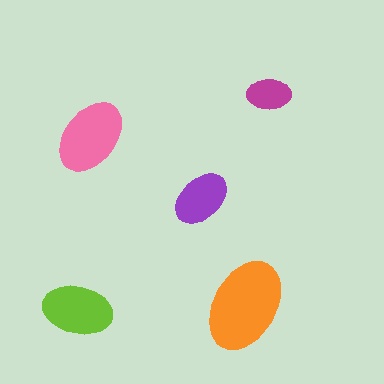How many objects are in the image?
There are 5 objects in the image.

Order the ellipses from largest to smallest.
the orange one, the pink one, the lime one, the purple one, the magenta one.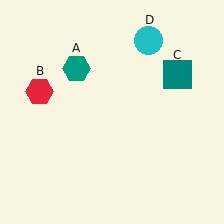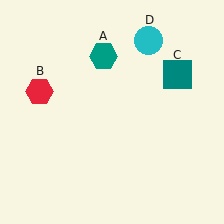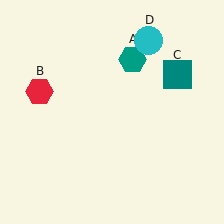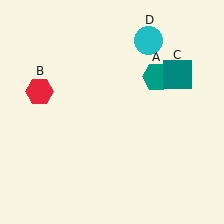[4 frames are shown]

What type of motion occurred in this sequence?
The teal hexagon (object A) rotated clockwise around the center of the scene.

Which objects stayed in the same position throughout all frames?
Red hexagon (object B) and teal square (object C) and cyan circle (object D) remained stationary.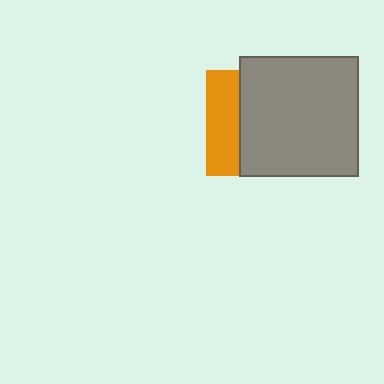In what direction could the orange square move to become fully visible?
The orange square could move left. That would shift it out from behind the gray square entirely.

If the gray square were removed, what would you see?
You would see the complete orange square.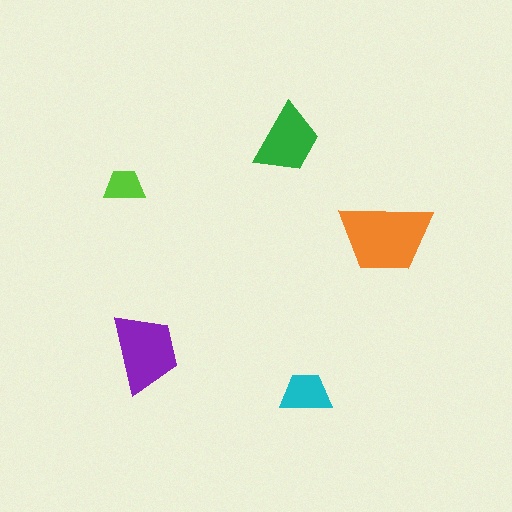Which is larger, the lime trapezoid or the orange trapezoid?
The orange one.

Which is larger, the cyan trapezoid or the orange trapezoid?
The orange one.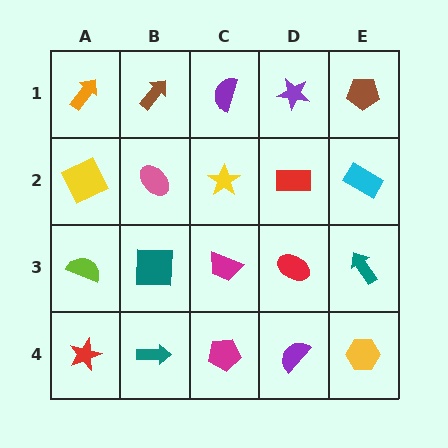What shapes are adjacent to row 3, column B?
A pink ellipse (row 2, column B), a teal arrow (row 4, column B), a lime semicircle (row 3, column A), a magenta trapezoid (row 3, column C).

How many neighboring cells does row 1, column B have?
3.